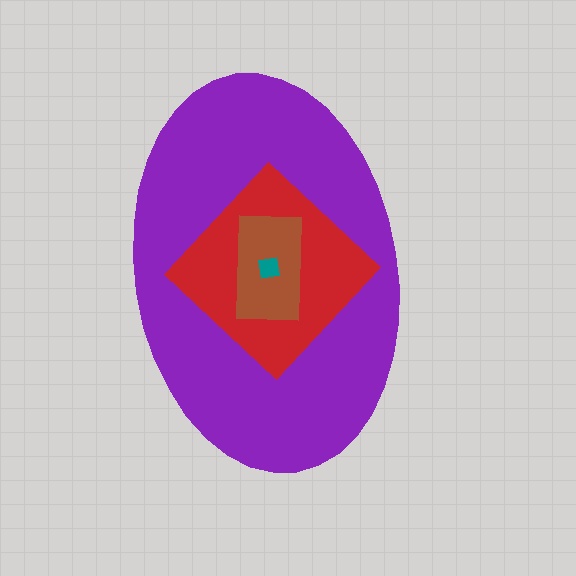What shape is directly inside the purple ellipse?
The red diamond.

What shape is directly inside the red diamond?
The brown rectangle.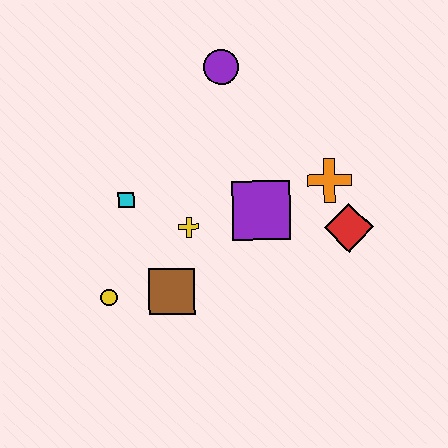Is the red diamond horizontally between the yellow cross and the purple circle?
No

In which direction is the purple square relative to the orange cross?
The purple square is to the left of the orange cross.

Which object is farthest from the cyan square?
The red diamond is farthest from the cyan square.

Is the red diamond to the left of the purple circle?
No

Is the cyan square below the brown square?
No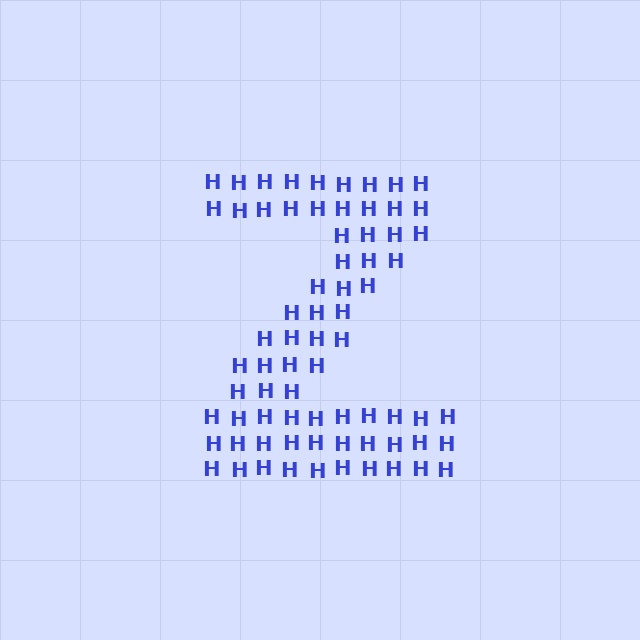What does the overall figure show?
The overall figure shows the letter Z.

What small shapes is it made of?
It is made of small letter H's.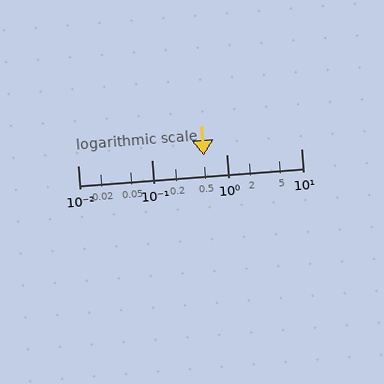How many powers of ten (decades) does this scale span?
The scale spans 3 decades, from 0.01 to 10.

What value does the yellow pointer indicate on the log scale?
The pointer indicates approximately 0.5.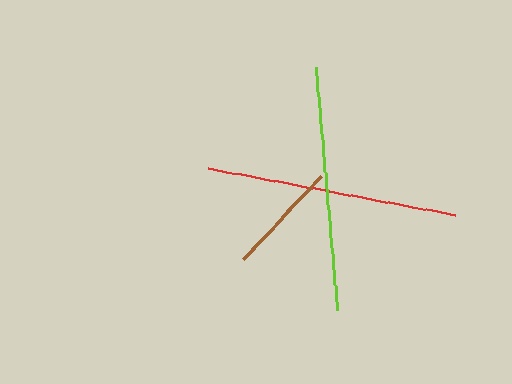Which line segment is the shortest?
The brown line is the shortest at approximately 114 pixels.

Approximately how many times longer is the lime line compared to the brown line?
The lime line is approximately 2.1 times the length of the brown line.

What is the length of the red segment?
The red segment is approximately 251 pixels long.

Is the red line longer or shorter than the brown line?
The red line is longer than the brown line.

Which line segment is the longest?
The red line is the longest at approximately 251 pixels.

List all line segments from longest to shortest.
From longest to shortest: red, lime, brown.